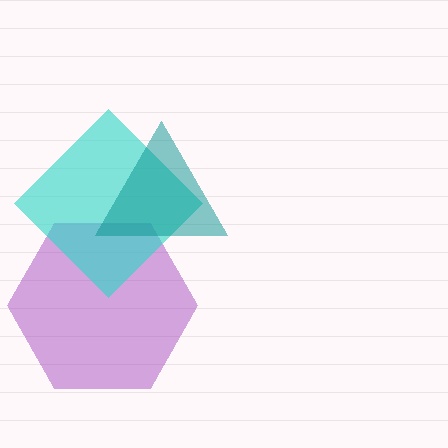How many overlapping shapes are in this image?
There are 3 overlapping shapes in the image.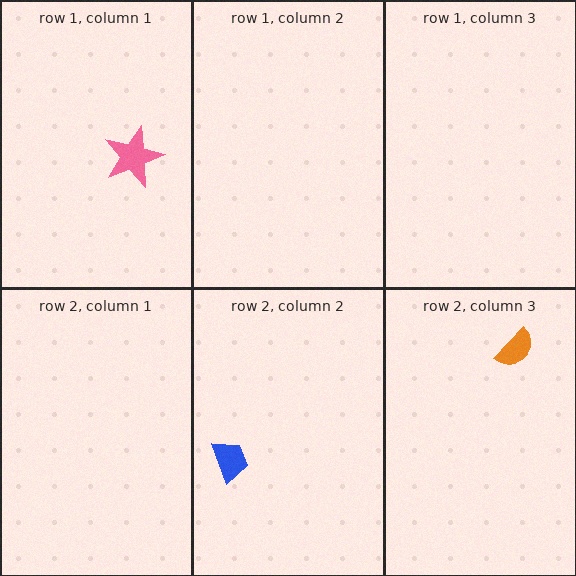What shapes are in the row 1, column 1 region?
The pink star.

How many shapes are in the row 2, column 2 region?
1.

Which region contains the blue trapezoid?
The row 2, column 2 region.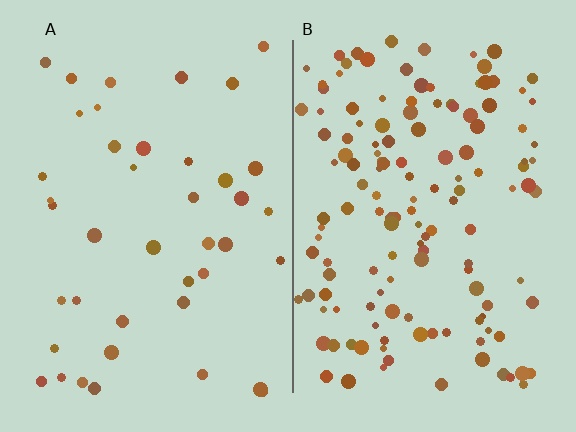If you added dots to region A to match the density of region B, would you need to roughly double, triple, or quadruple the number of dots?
Approximately triple.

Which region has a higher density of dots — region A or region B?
B (the right).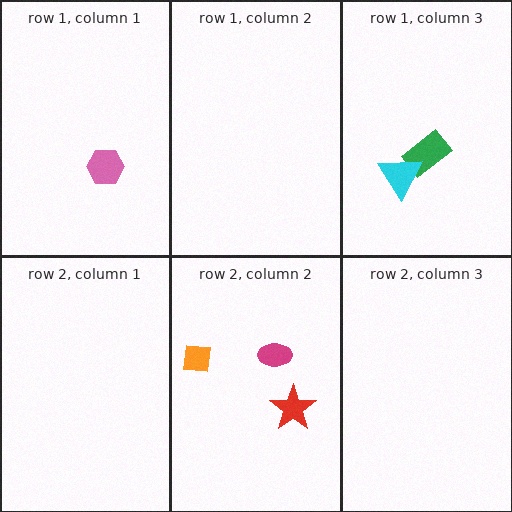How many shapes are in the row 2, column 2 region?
3.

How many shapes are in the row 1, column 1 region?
1.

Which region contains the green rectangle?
The row 1, column 3 region.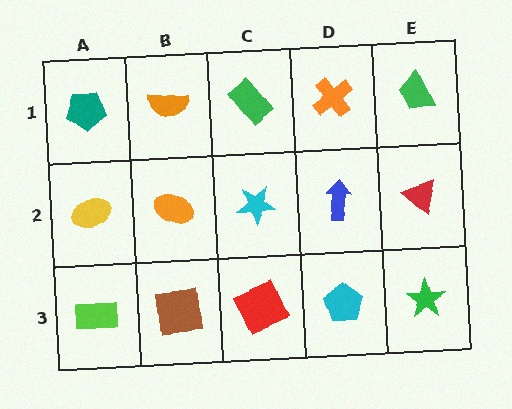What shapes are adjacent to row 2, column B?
An orange semicircle (row 1, column B), a brown square (row 3, column B), a yellow ellipse (row 2, column A), a cyan star (row 2, column C).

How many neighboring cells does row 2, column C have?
4.